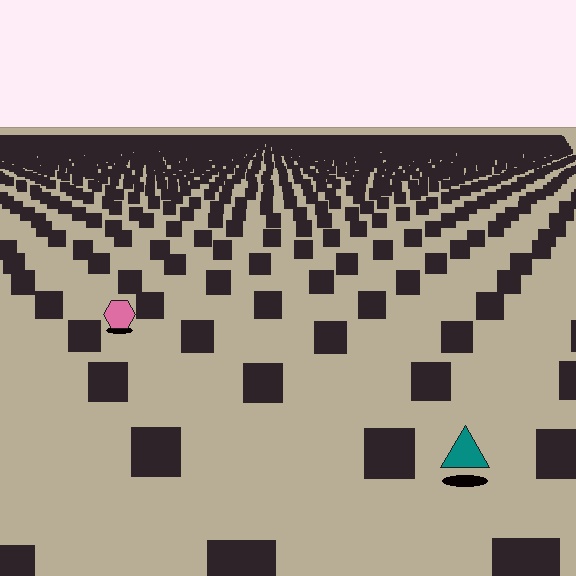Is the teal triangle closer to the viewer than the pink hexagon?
Yes. The teal triangle is closer — you can tell from the texture gradient: the ground texture is coarser near it.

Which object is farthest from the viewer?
The pink hexagon is farthest from the viewer. It appears smaller and the ground texture around it is denser.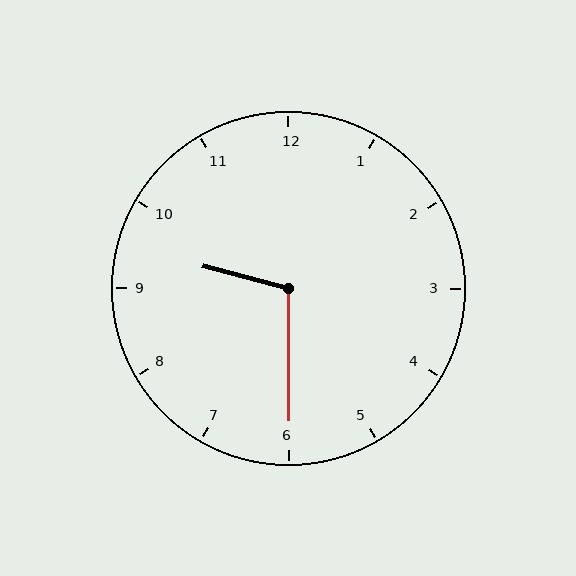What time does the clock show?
9:30.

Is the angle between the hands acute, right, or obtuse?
It is obtuse.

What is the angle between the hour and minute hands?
Approximately 105 degrees.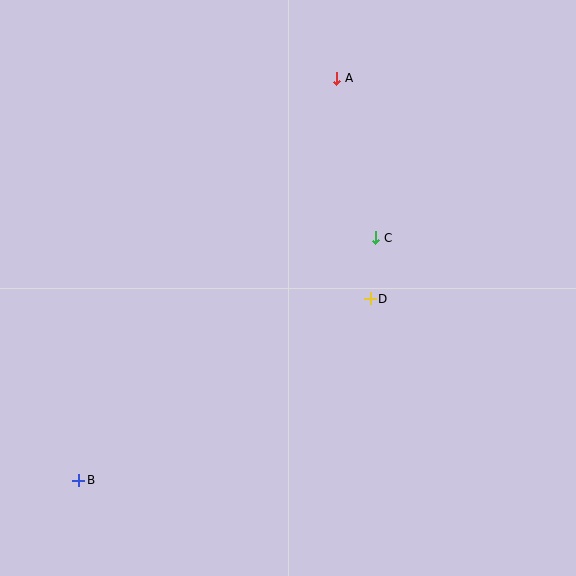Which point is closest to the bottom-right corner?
Point D is closest to the bottom-right corner.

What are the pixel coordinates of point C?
Point C is at (376, 238).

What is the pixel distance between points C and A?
The distance between C and A is 164 pixels.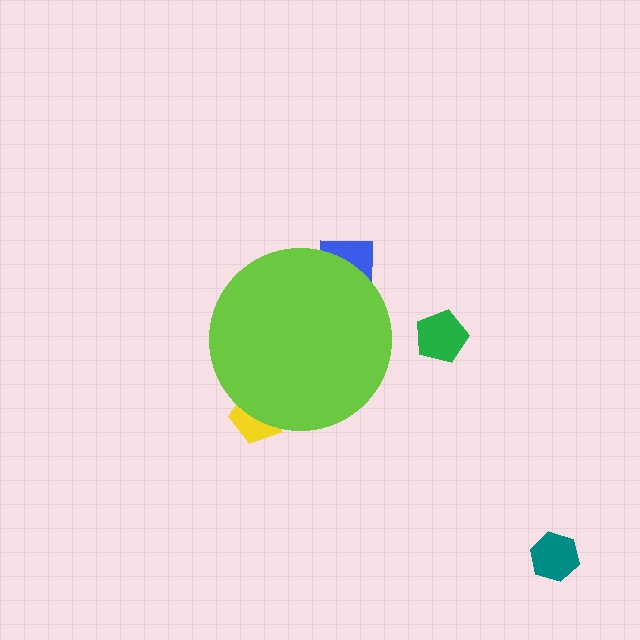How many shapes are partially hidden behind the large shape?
2 shapes are partially hidden.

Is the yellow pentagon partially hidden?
Yes, the yellow pentagon is partially hidden behind the lime circle.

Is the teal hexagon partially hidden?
No, the teal hexagon is fully visible.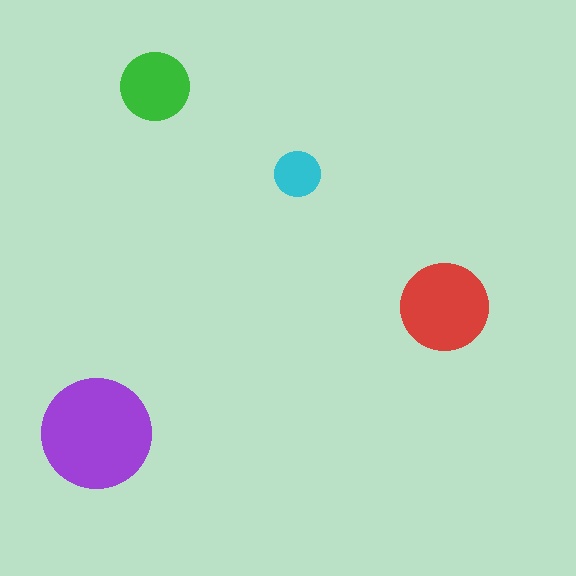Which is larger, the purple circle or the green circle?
The purple one.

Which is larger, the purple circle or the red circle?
The purple one.